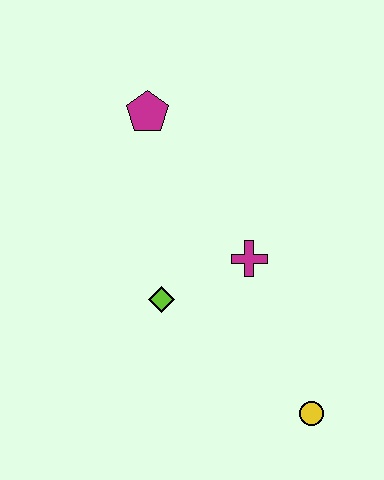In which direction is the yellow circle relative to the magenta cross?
The yellow circle is below the magenta cross.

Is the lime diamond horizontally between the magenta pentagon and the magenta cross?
Yes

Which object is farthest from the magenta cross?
The magenta pentagon is farthest from the magenta cross.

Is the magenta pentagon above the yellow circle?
Yes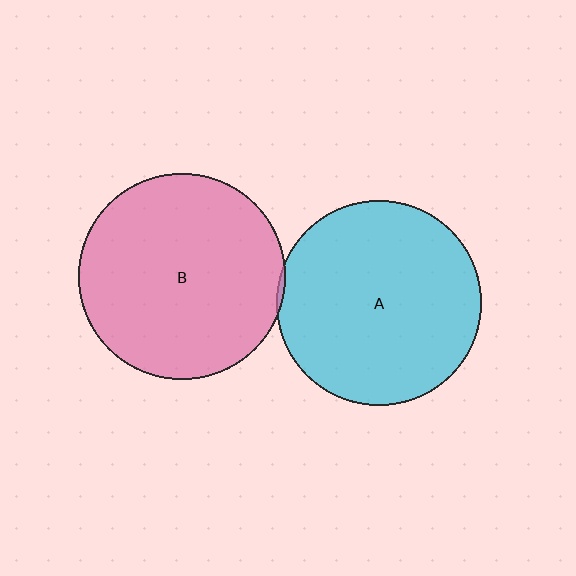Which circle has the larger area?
Circle B (pink).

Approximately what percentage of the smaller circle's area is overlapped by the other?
Approximately 5%.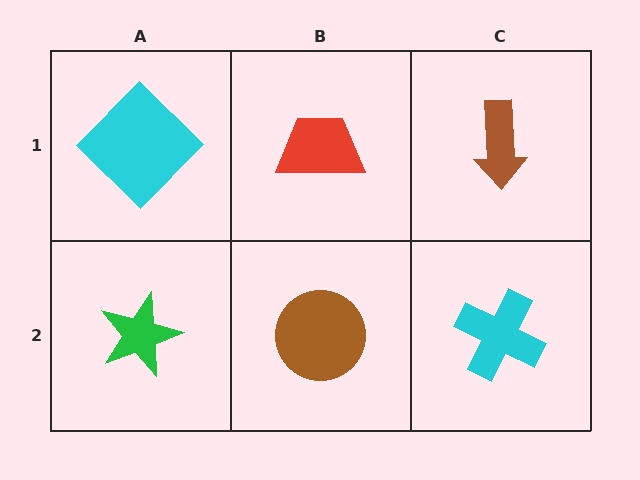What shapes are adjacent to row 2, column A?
A cyan diamond (row 1, column A), a brown circle (row 2, column B).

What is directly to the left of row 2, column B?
A green star.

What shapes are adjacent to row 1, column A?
A green star (row 2, column A), a red trapezoid (row 1, column B).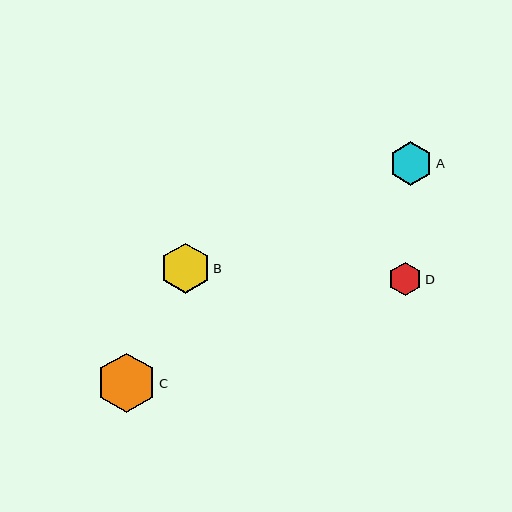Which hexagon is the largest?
Hexagon C is the largest with a size of approximately 59 pixels.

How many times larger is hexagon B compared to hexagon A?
Hexagon B is approximately 1.1 times the size of hexagon A.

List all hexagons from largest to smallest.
From largest to smallest: C, B, A, D.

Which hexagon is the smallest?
Hexagon D is the smallest with a size of approximately 33 pixels.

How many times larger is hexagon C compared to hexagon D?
Hexagon C is approximately 1.8 times the size of hexagon D.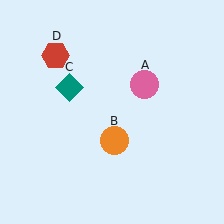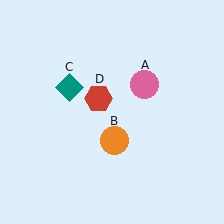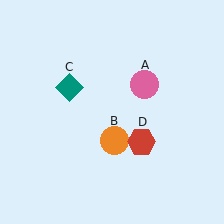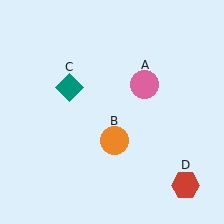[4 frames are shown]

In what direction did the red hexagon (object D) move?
The red hexagon (object D) moved down and to the right.